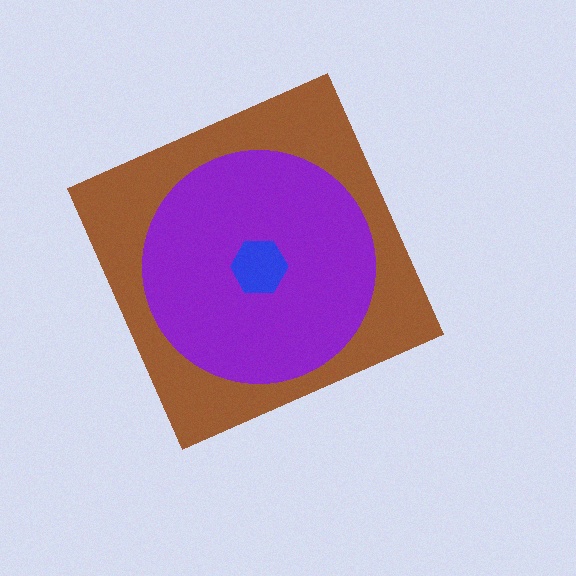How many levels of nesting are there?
3.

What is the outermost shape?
The brown diamond.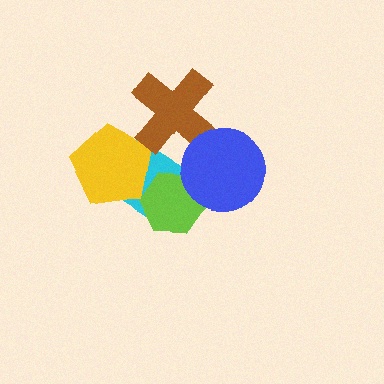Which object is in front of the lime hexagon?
The blue circle is in front of the lime hexagon.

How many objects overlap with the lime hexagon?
2 objects overlap with the lime hexagon.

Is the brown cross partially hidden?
Yes, it is partially covered by another shape.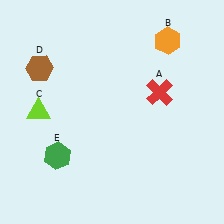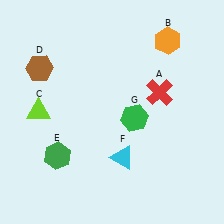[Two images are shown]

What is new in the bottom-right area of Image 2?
A green hexagon (G) was added in the bottom-right area of Image 2.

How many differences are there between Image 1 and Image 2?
There are 2 differences between the two images.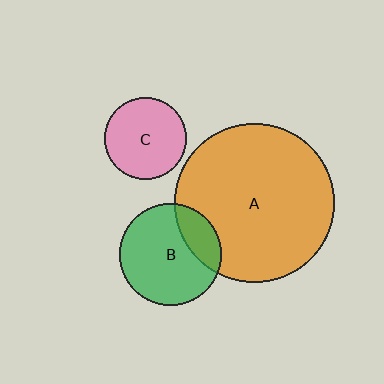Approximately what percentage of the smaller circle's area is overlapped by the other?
Approximately 20%.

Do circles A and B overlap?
Yes.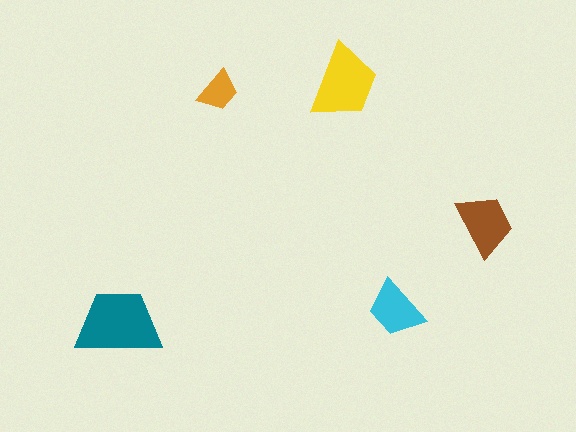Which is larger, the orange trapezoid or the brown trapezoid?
The brown one.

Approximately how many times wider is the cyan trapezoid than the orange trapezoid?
About 1.5 times wider.